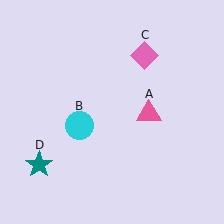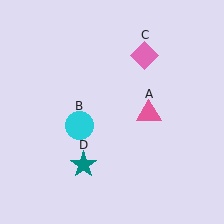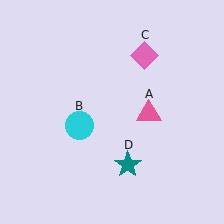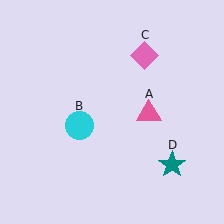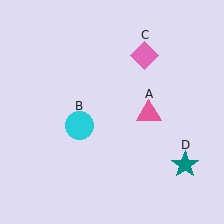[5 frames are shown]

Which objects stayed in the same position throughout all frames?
Pink triangle (object A) and cyan circle (object B) and pink diamond (object C) remained stationary.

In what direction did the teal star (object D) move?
The teal star (object D) moved right.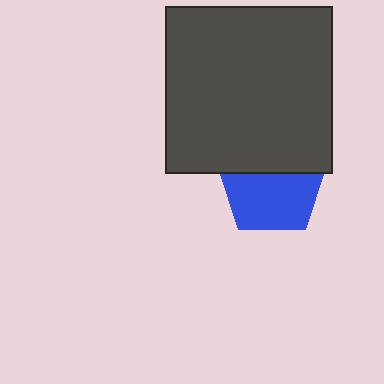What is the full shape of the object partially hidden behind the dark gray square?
The partially hidden object is a blue pentagon.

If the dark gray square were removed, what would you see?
You would see the complete blue pentagon.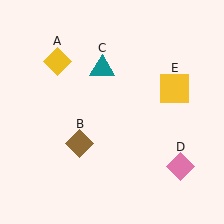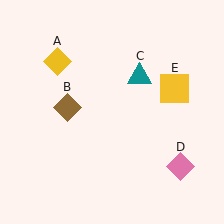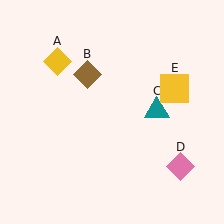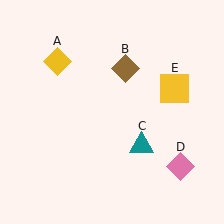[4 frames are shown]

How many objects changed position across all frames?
2 objects changed position: brown diamond (object B), teal triangle (object C).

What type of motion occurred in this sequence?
The brown diamond (object B), teal triangle (object C) rotated clockwise around the center of the scene.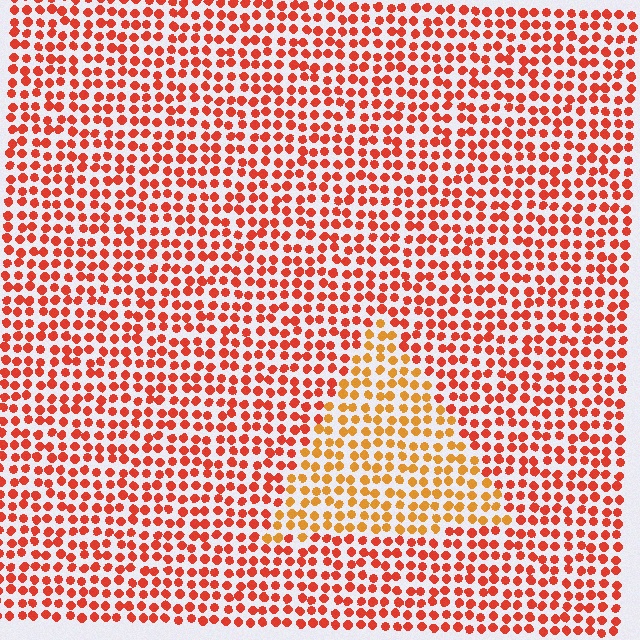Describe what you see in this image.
The image is filled with small red elements in a uniform arrangement. A triangle-shaped region is visible where the elements are tinted to a slightly different hue, forming a subtle color boundary.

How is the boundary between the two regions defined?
The boundary is defined purely by a slight shift in hue (about 30 degrees). Spacing, size, and orientation are identical on both sides.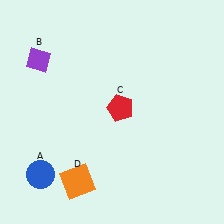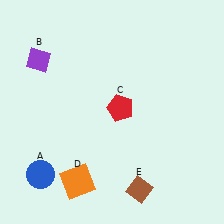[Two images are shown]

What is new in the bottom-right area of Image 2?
A brown diamond (E) was added in the bottom-right area of Image 2.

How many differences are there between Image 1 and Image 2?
There is 1 difference between the two images.